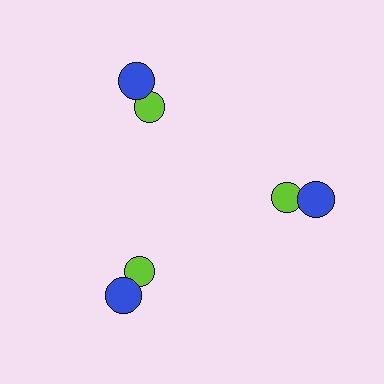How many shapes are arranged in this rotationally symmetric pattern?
There are 6 shapes, arranged in 3 groups of 2.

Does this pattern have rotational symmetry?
Yes, this pattern has 3-fold rotational symmetry. It looks the same after rotating 120 degrees around the center.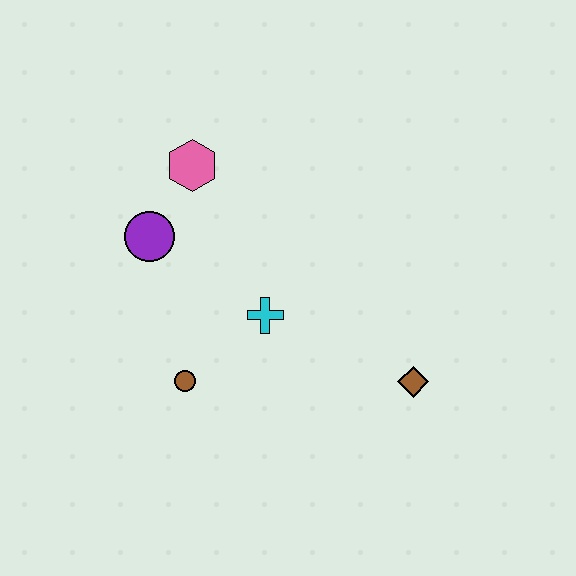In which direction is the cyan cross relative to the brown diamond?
The cyan cross is to the left of the brown diamond.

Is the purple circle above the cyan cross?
Yes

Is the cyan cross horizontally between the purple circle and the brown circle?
No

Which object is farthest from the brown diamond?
The pink hexagon is farthest from the brown diamond.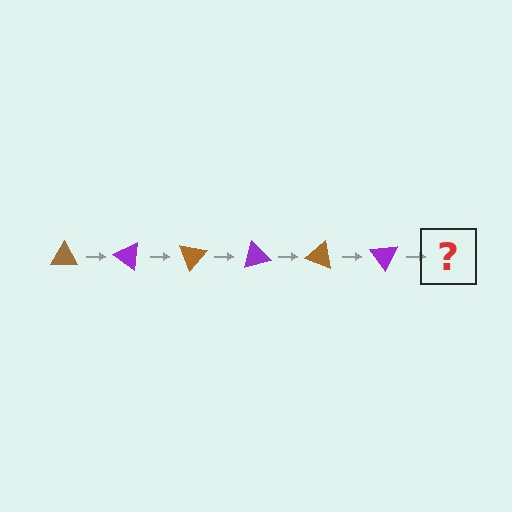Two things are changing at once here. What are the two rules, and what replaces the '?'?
The two rules are that it rotates 35 degrees each step and the color cycles through brown and purple. The '?' should be a brown triangle, rotated 210 degrees from the start.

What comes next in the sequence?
The next element should be a brown triangle, rotated 210 degrees from the start.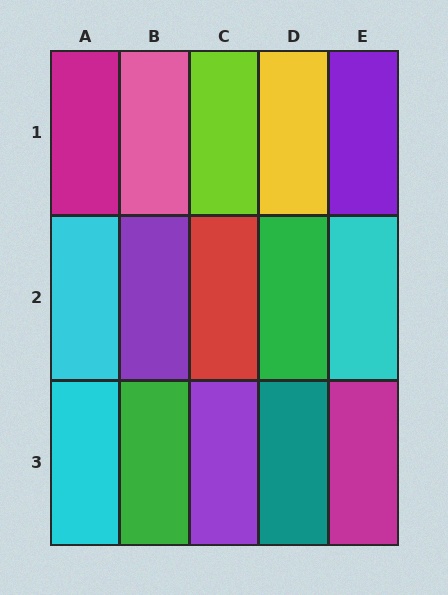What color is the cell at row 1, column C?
Lime.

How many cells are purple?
3 cells are purple.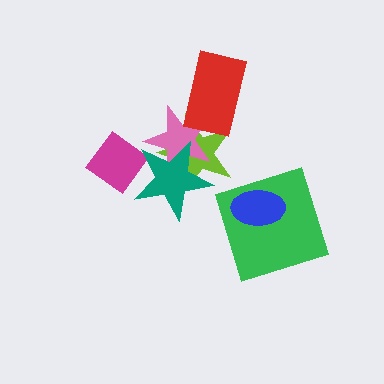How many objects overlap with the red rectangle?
2 objects overlap with the red rectangle.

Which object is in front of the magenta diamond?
The teal star is in front of the magenta diamond.